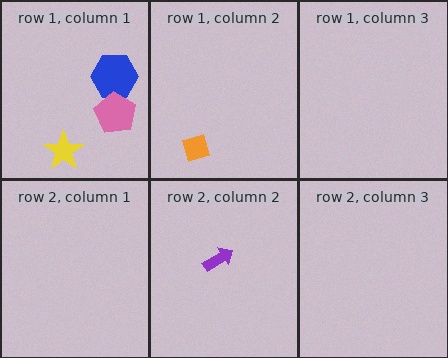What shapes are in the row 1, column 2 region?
The orange diamond.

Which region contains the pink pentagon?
The row 1, column 1 region.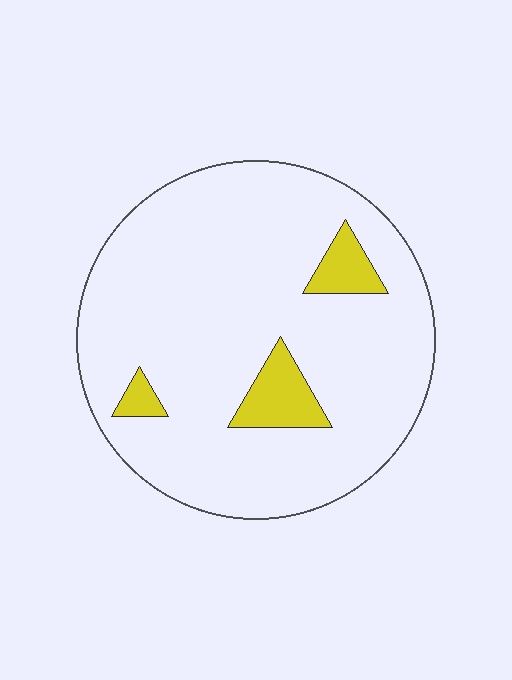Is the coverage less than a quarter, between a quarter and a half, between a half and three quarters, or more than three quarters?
Less than a quarter.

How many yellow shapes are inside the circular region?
3.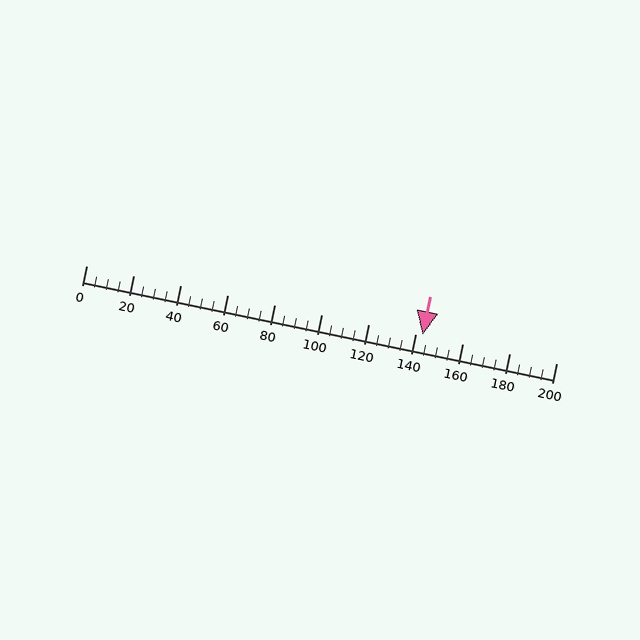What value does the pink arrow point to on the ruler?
The pink arrow points to approximately 143.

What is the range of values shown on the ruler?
The ruler shows values from 0 to 200.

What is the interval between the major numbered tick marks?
The major tick marks are spaced 20 units apart.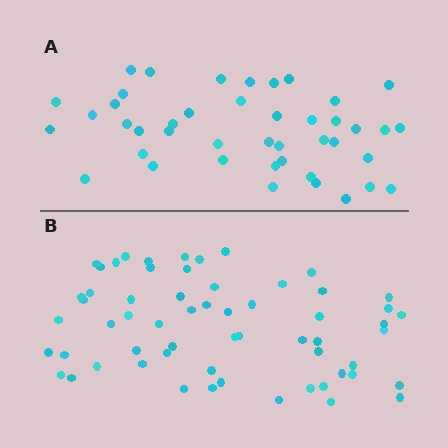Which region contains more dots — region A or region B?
Region B (the bottom region) has more dots.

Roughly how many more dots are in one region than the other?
Region B has approximately 15 more dots than region A.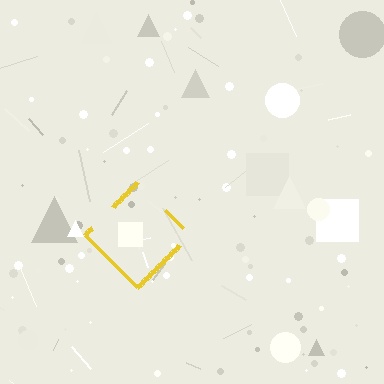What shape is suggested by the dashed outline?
The dashed outline suggests a diamond.